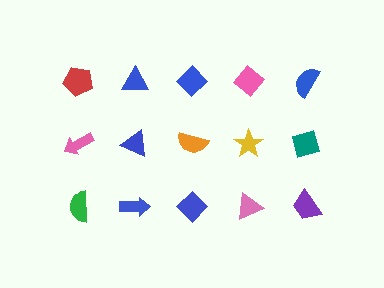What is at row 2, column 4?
A yellow star.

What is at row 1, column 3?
A blue diamond.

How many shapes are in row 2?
5 shapes.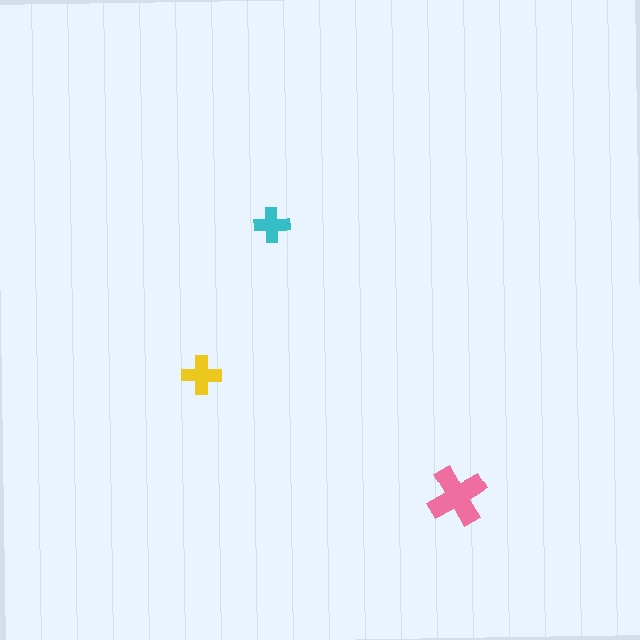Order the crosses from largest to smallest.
the pink one, the yellow one, the cyan one.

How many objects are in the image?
There are 3 objects in the image.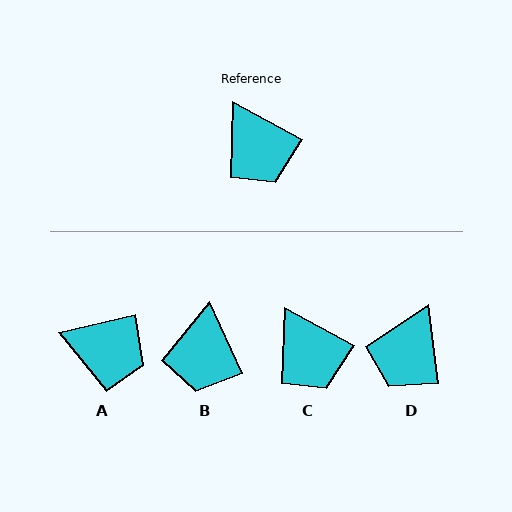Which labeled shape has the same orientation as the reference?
C.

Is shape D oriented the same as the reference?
No, it is off by about 54 degrees.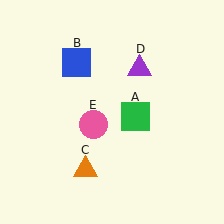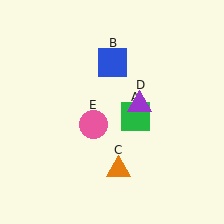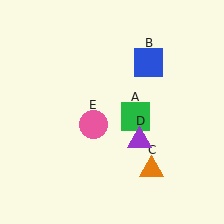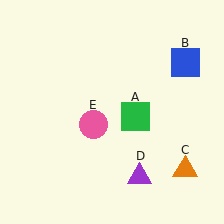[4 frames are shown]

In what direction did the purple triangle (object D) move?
The purple triangle (object D) moved down.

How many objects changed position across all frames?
3 objects changed position: blue square (object B), orange triangle (object C), purple triangle (object D).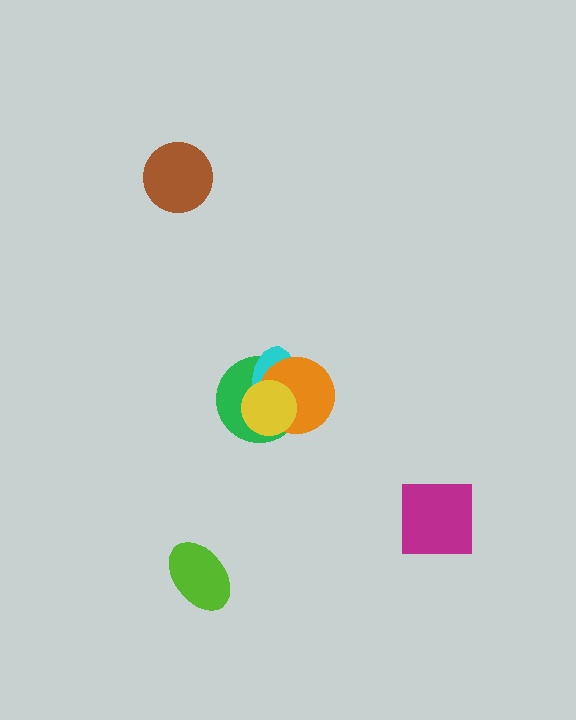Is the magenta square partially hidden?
No, no other shape covers it.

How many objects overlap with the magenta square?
0 objects overlap with the magenta square.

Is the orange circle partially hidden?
Yes, it is partially covered by another shape.